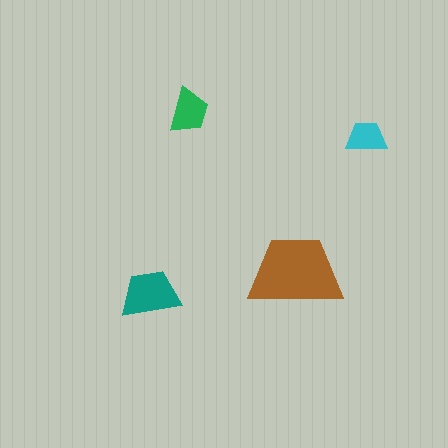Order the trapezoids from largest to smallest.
the brown one, the teal one, the green one, the cyan one.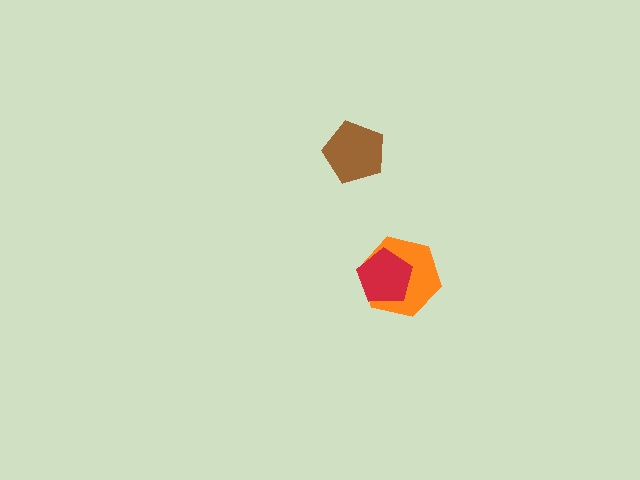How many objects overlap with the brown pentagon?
0 objects overlap with the brown pentagon.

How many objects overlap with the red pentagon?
1 object overlaps with the red pentagon.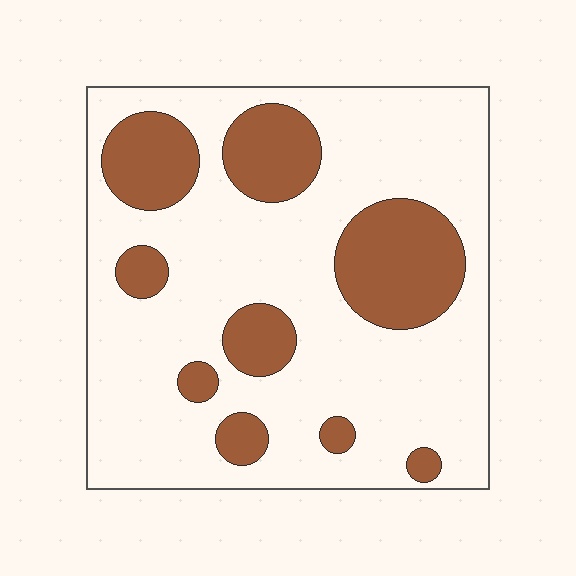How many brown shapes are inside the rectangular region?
9.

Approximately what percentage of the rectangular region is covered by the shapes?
Approximately 25%.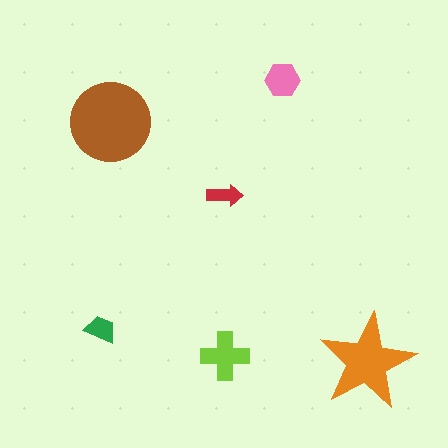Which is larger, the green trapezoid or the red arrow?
The green trapezoid.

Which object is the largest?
The brown circle.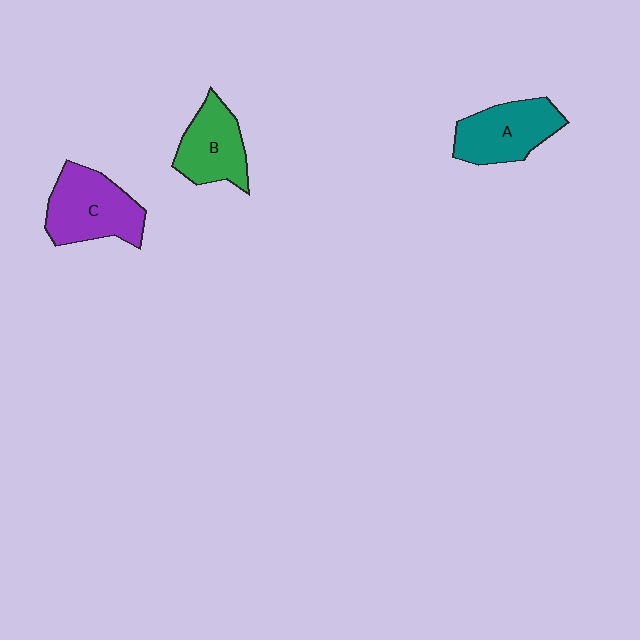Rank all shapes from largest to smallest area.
From largest to smallest: C (purple), A (teal), B (green).